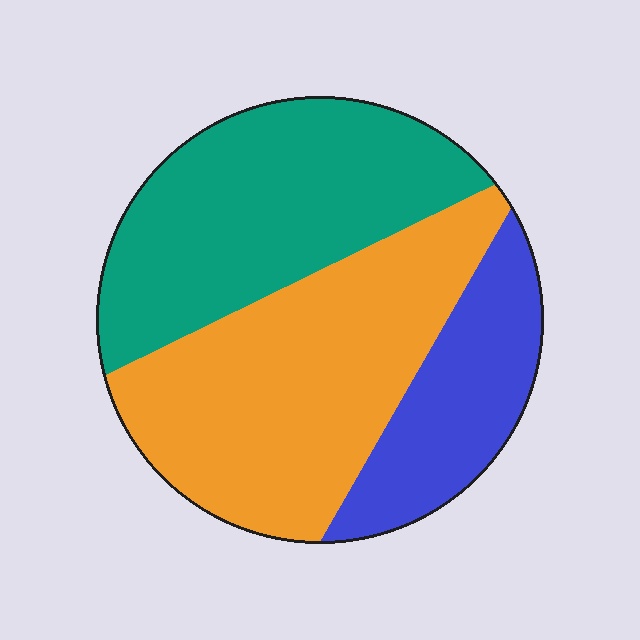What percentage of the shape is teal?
Teal takes up about three eighths (3/8) of the shape.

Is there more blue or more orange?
Orange.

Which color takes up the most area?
Orange, at roughly 45%.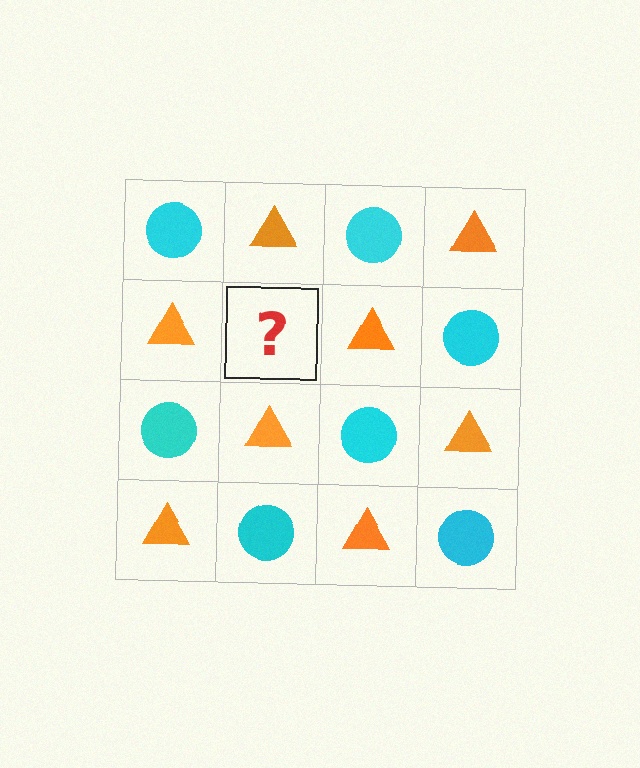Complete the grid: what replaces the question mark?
The question mark should be replaced with a cyan circle.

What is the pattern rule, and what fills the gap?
The rule is that it alternates cyan circle and orange triangle in a checkerboard pattern. The gap should be filled with a cyan circle.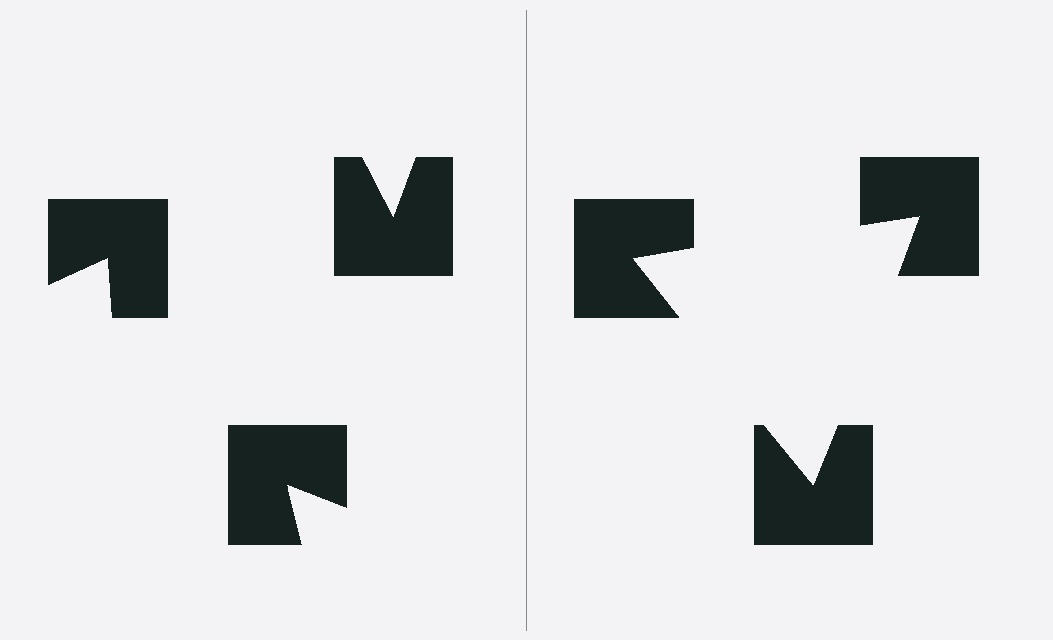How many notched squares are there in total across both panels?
6 — 3 on each side.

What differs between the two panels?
The notched squares are positioned identically on both sides; only the wedge orientations differ. On the right they align to a triangle; on the left they are misaligned.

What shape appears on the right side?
An illusory triangle.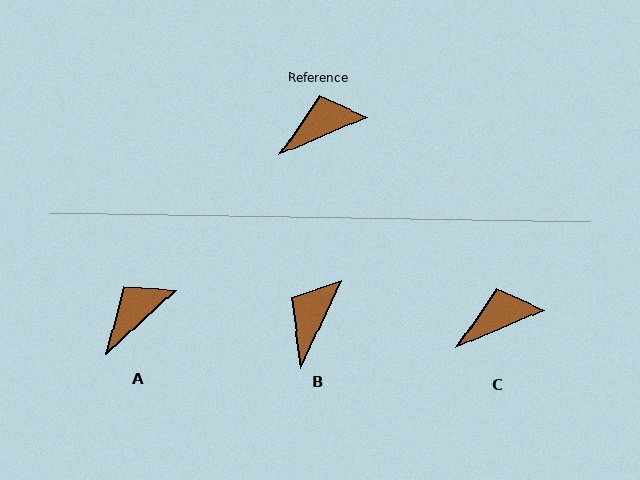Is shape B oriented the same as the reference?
No, it is off by about 42 degrees.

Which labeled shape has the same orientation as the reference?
C.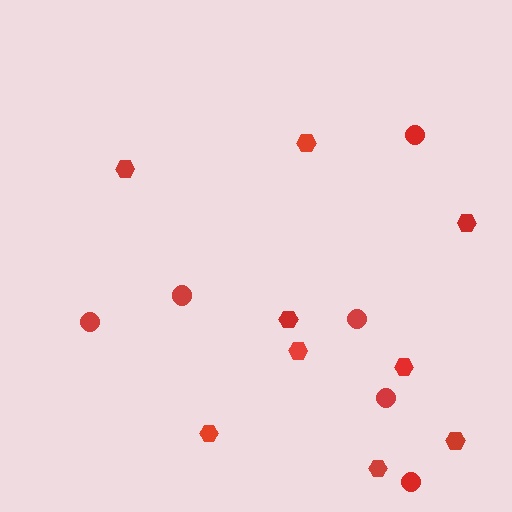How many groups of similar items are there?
There are 2 groups: one group of circles (6) and one group of hexagons (9).